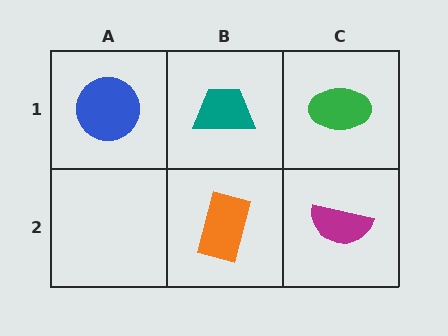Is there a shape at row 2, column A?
No, that cell is empty.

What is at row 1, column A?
A blue circle.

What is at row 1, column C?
A green ellipse.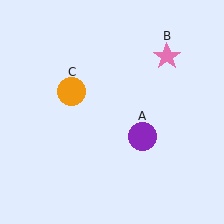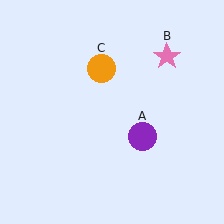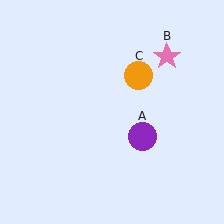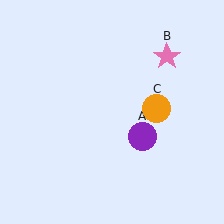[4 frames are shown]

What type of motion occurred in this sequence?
The orange circle (object C) rotated clockwise around the center of the scene.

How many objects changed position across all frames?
1 object changed position: orange circle (object C).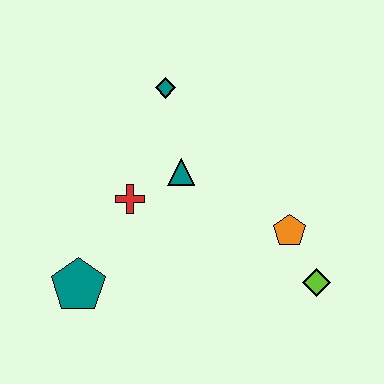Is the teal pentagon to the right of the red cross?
No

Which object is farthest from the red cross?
The lime diamond is farthest from the red cross.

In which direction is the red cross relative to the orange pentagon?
The red cross is to the left of the orange pentagon.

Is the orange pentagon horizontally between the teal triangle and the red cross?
No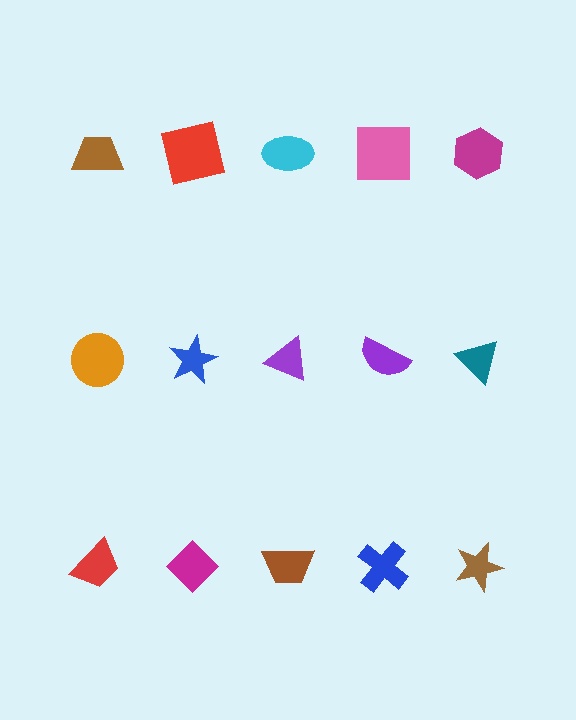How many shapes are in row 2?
5 shapes.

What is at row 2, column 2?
A blue star.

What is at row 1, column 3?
A cyan ellipse.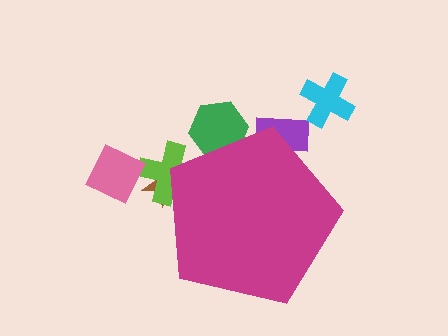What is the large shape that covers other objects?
A magenta pentagon.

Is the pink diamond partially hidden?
No, the pink diamond is fully visible.